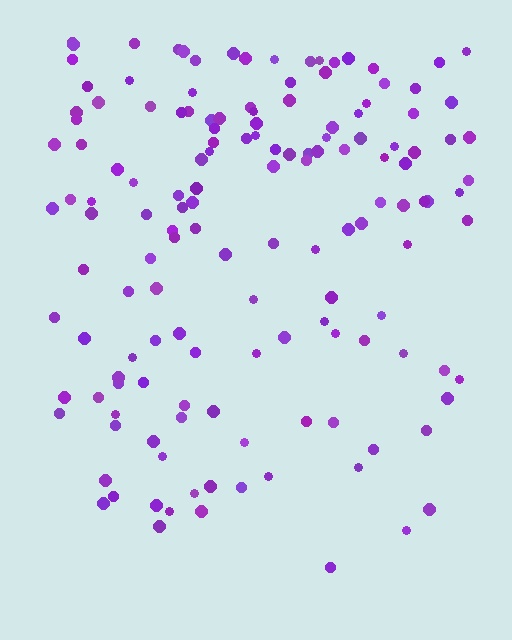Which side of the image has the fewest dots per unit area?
The bottom.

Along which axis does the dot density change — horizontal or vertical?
Vertical.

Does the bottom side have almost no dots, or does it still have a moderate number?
Still a moderate number, just noticeably fewer than the top.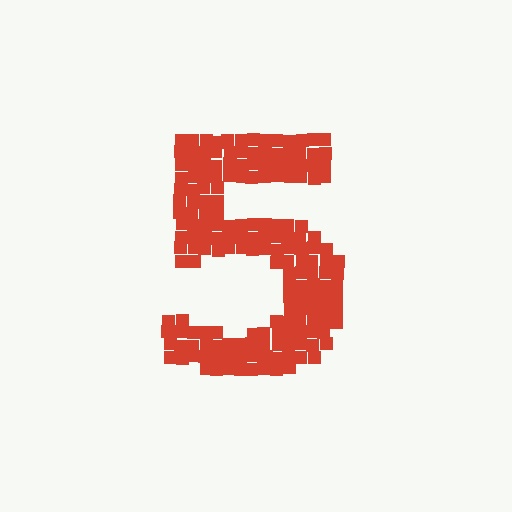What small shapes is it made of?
It is made of small squares.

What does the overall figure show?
The overall figure shows the digit 5.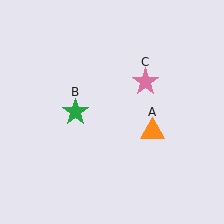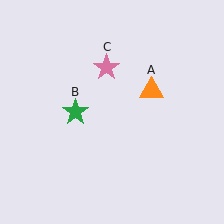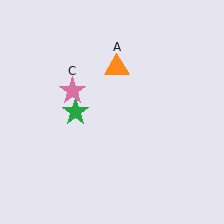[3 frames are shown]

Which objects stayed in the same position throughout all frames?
Green star (object B) remained stationary.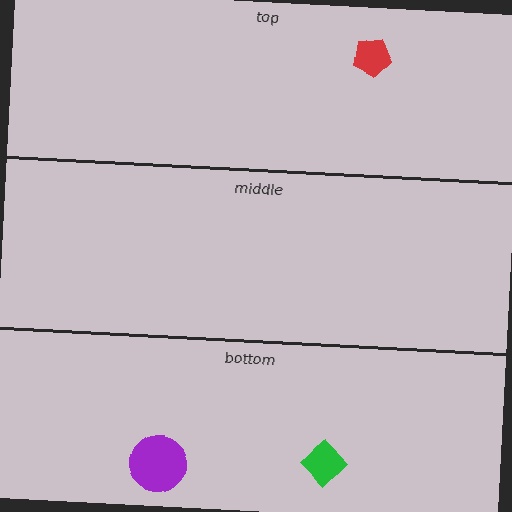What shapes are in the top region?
The red pentagon.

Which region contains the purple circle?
The bottom region.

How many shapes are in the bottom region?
2.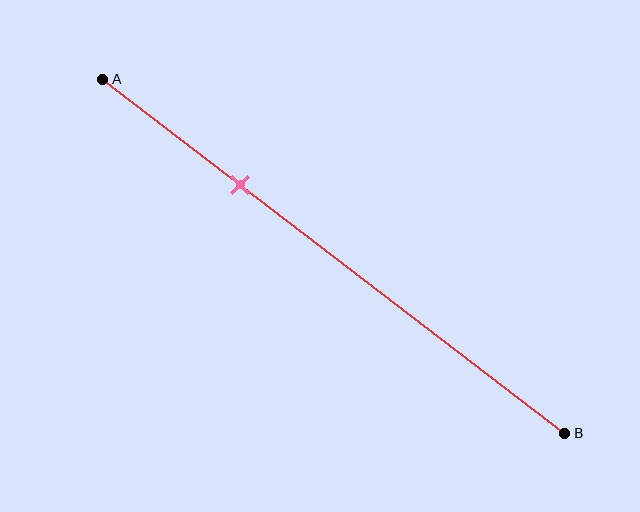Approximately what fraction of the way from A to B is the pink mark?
The pink mark is approximately 30% of the way from A to B.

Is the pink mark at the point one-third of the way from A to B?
No, the mark is at about 30% from A, not at the 33% one-third point.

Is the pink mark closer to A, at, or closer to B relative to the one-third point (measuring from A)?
The pink mark is closer to point A than the one-third point of segment AB.